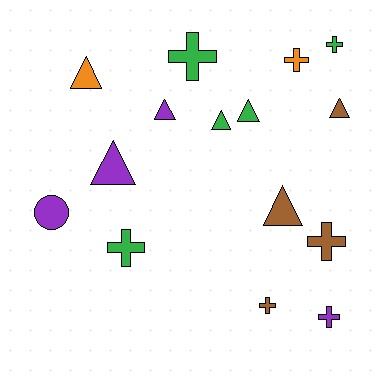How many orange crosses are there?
There is 1 orange cross.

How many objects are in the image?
There are 15 objects.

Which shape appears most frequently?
Triangle, with 7 objects.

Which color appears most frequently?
Green, with 5 objects.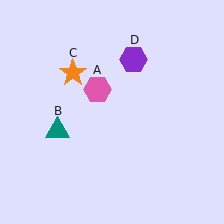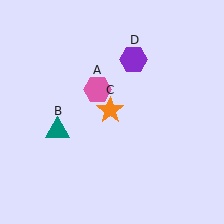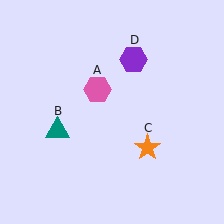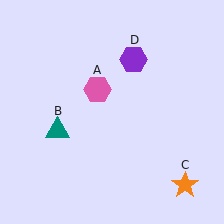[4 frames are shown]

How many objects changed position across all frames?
1 object changed position: orange star (object C).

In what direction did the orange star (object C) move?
The orange star (object C) moved down and to the right.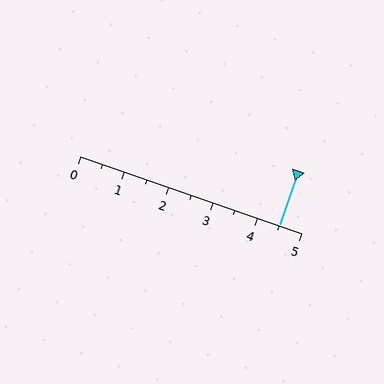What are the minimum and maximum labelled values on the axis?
The axis runs from 0 to 5.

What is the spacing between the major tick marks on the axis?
The major ticks are spaced 1 apart.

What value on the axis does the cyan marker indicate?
The marker indicates approximately 4.5.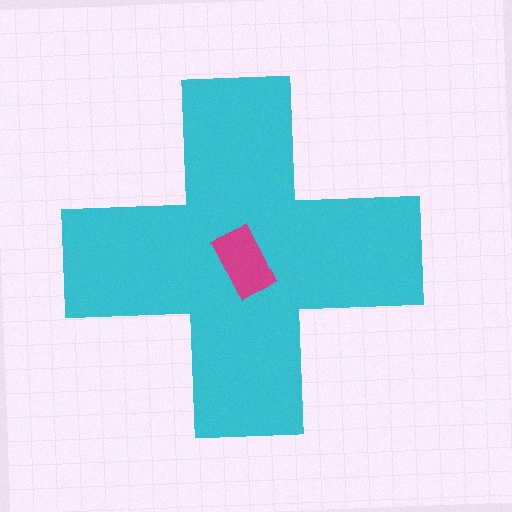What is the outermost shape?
The cyan cross.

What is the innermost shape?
The magenta rectangle.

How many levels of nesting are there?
2.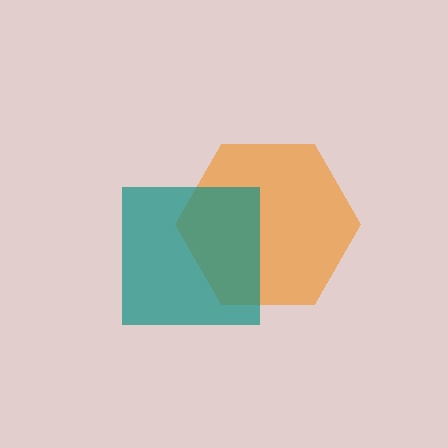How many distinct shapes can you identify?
There are 2 distinct shapes: an orange hexagon, a teal square.